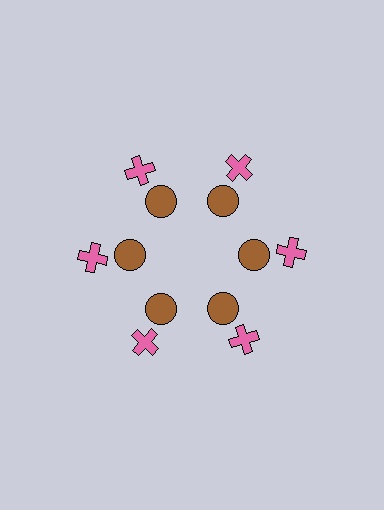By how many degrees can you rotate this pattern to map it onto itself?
The pattern maps onto itself every 60 degrees of rotation.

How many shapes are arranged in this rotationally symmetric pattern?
There are 12 shapes, arranged in 6 groups of 2.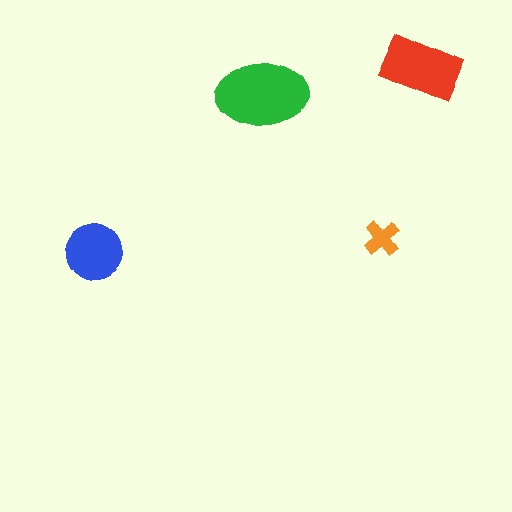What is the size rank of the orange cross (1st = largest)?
4th.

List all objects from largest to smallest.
The green ellipse, the red rectangle, the blue circle, the orange cross.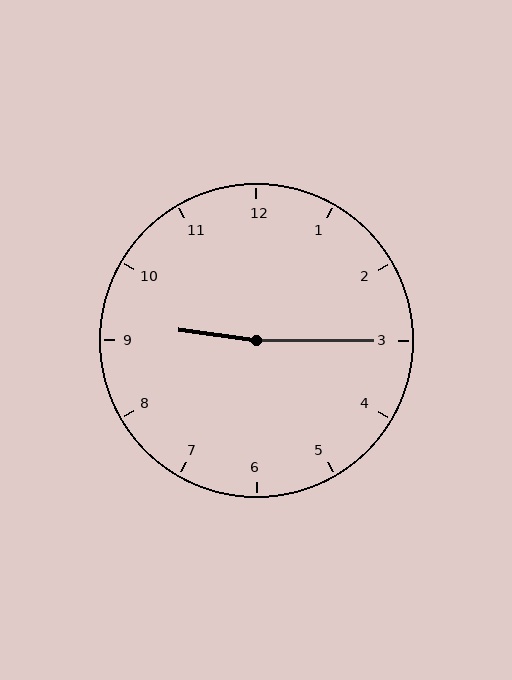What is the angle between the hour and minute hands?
Approximately 172 degrees.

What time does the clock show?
9:15.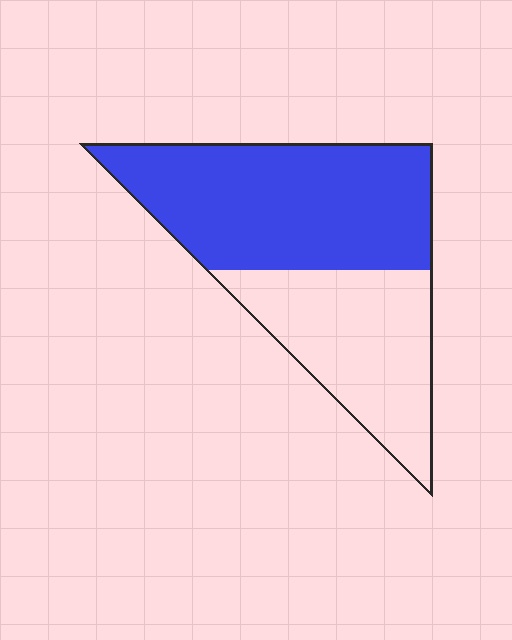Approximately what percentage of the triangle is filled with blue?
Approximately 60%.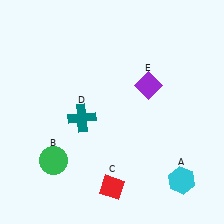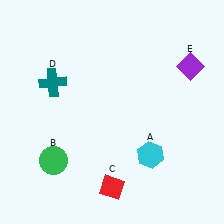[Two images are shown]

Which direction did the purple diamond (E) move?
The purple diamond (E) moved right.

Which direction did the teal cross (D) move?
The teal cross (D) moved up.